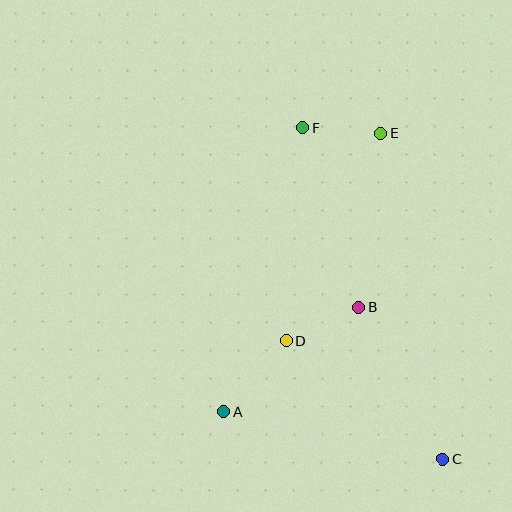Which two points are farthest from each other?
Points C and F are farthest from each other.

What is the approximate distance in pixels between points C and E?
The distance between C and E is approximately 331 pixels.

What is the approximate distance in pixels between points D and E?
The distance between D and E is approximately 228 pixels.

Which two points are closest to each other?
Points E and F are closest to each other.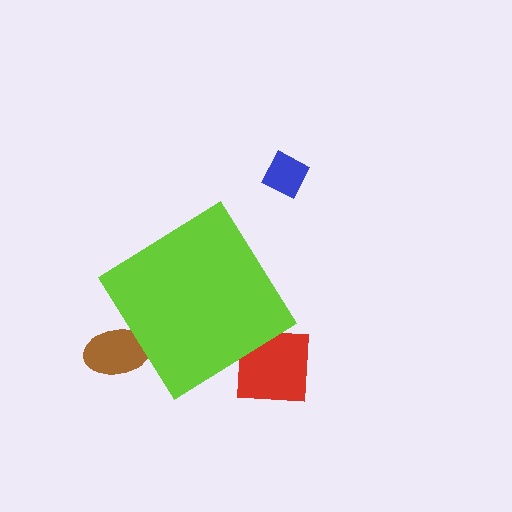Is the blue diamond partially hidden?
No, the blue diamond is fully visible.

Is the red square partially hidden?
Yes, the red square is partially hidden behind the lime diamond.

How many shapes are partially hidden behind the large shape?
2 shapes are partially hidden.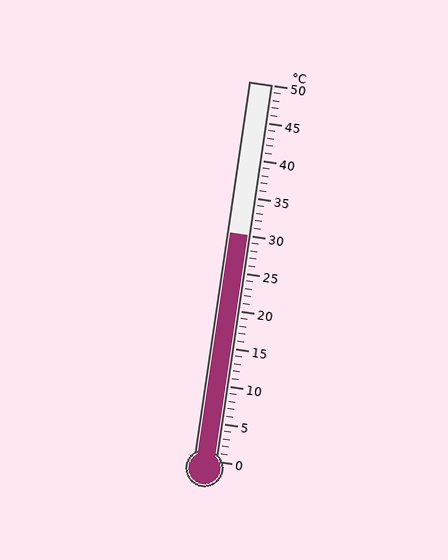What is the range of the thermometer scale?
The thermometer scale ranges from 0°C to 50°C.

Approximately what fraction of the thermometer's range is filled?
The thermometer is filled to approximately 60% of its range.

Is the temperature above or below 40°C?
The temperature is below 40°C.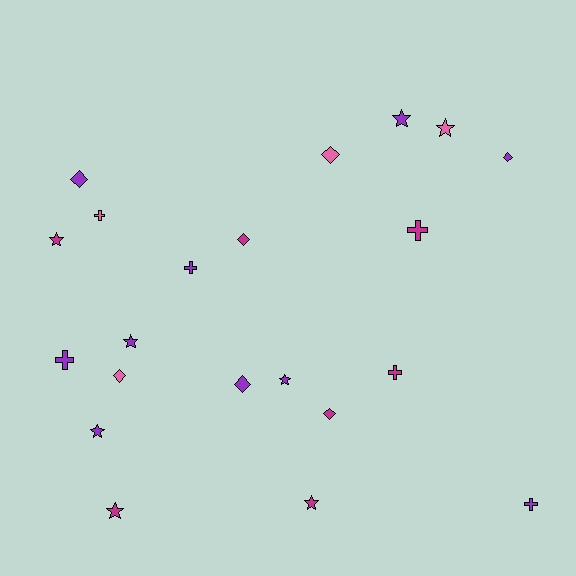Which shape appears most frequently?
Star, with 8 objects.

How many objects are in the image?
There are 21 objects.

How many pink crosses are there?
There is 1 pink cross.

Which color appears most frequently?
Purple, with 10 objects.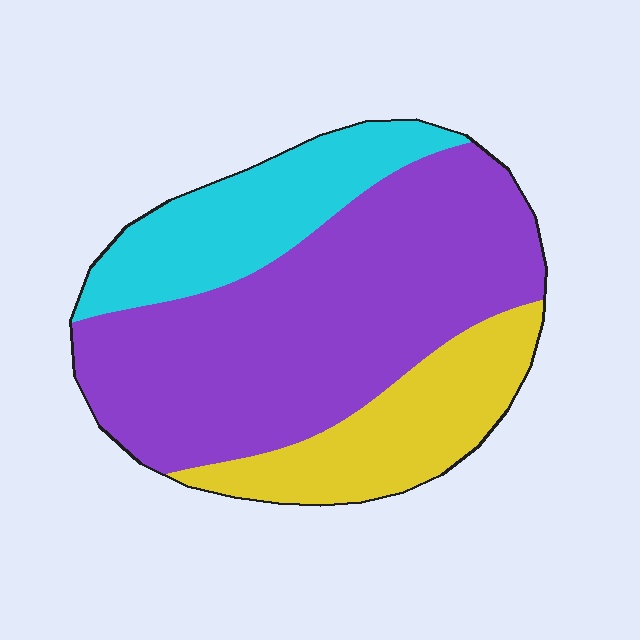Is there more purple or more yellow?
Purple.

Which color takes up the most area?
Purple, at roughly 60%.